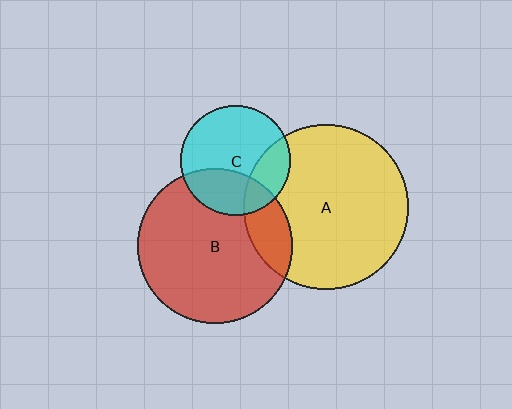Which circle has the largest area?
Circle A (yellow).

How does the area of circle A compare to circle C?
Approximately 2.3 times.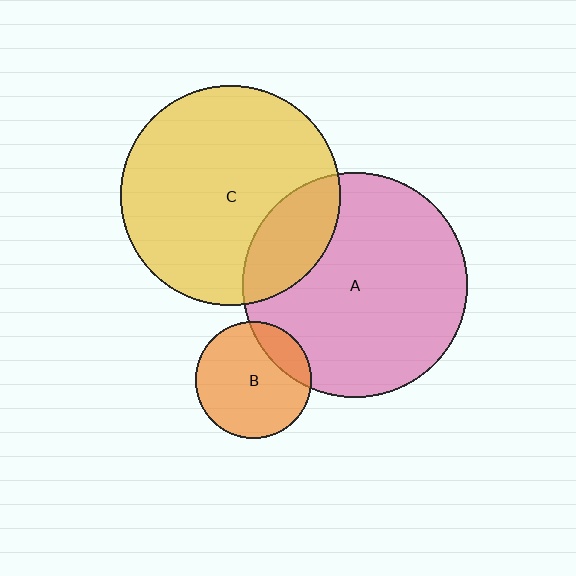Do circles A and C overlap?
Yes.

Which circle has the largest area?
Circle A (pink).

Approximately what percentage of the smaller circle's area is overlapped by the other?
Approximately 20%.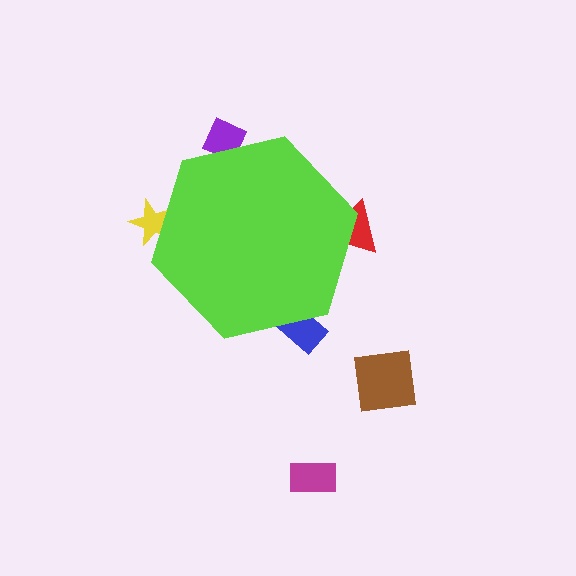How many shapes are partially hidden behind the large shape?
4 shapes are partially hidden.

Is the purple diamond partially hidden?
Yes, the purple diamond is partially hidden behind the lime hexagon.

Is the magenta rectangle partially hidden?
No, the magenta rectangle is fully visible.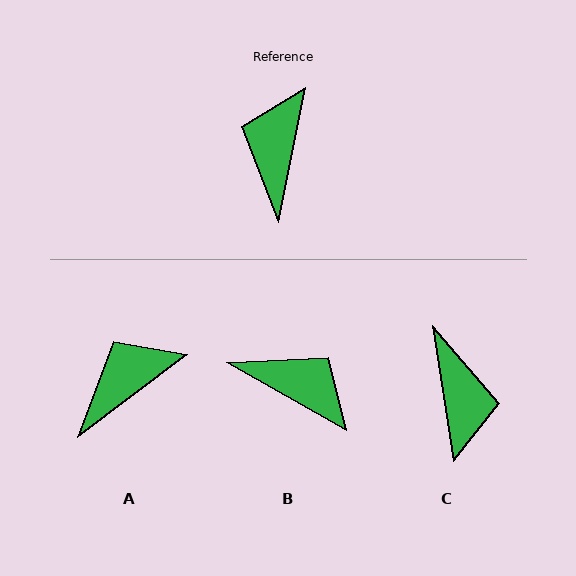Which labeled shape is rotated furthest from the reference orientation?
C, about 160 degrees away.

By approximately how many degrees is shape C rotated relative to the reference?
Approximately 160 degrees clockwise.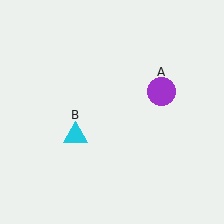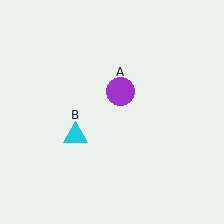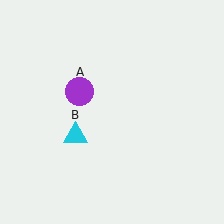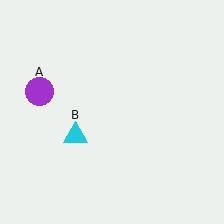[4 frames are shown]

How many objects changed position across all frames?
1 object changed position: purple circle (object A).